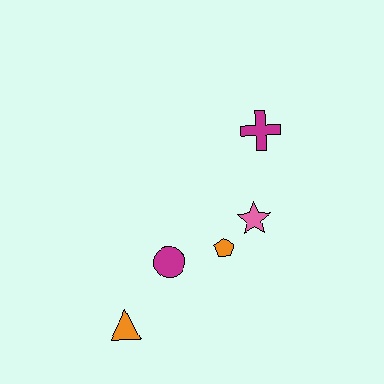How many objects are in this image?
There are 5 objects.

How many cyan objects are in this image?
There are no cyan objects.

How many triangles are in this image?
There is 1 triangle.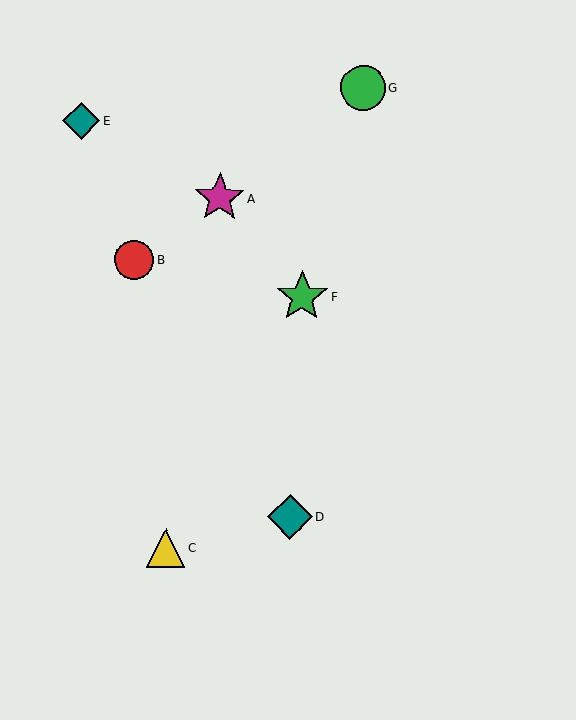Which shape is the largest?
The green star (labeled F) is the largest.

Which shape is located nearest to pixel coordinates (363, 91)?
The green circle (labeled G) at (363, 88) is nearest to that location.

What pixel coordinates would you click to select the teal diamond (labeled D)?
Click at (290, 517) to select the teal diamond D.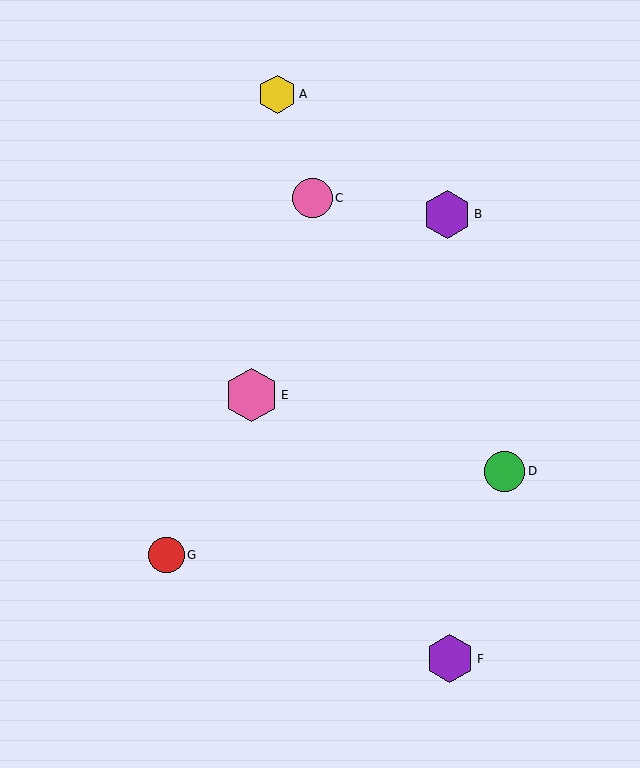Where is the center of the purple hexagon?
The center of the purple hexagon is at (447, 214).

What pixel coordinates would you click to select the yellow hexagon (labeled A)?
Click at (277, 94) to select the yellow hexagon A.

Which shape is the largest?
The pink hexagon (labeled E) is the largest.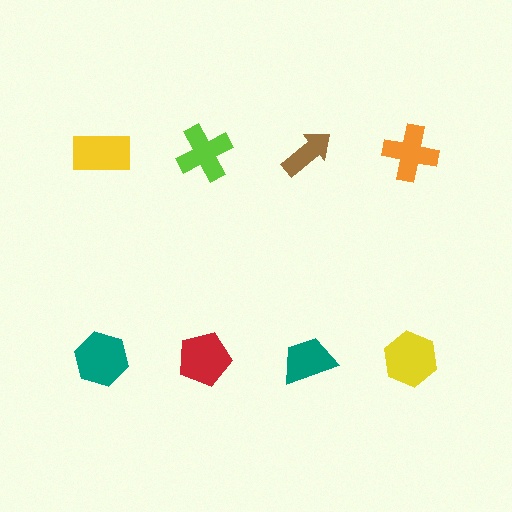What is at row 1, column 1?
A yellow rectangle.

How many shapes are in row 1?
4 shapes.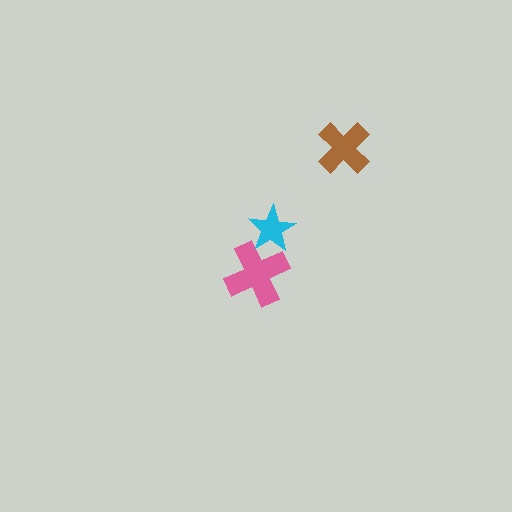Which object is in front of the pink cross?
The cyan star is in front of the pink cross.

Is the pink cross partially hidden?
Yes, it is partially covered by another shape.